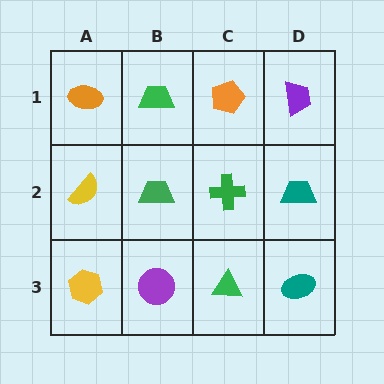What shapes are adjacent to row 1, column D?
A teal trapezoid (row 2, column D), an orange pentagon (row 1, column C).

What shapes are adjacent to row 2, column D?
A purple trapezoid (row 1, column D), a teal ellipse (row 3, column D), a green cross (row 2, column C).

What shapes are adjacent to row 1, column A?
A yellow semicircle (row 2, column A), a green trapezoid (row 1, column B).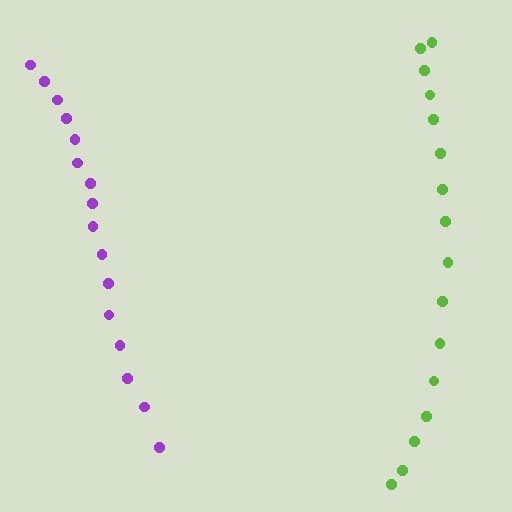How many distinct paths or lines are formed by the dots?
There are 2 distinct paths.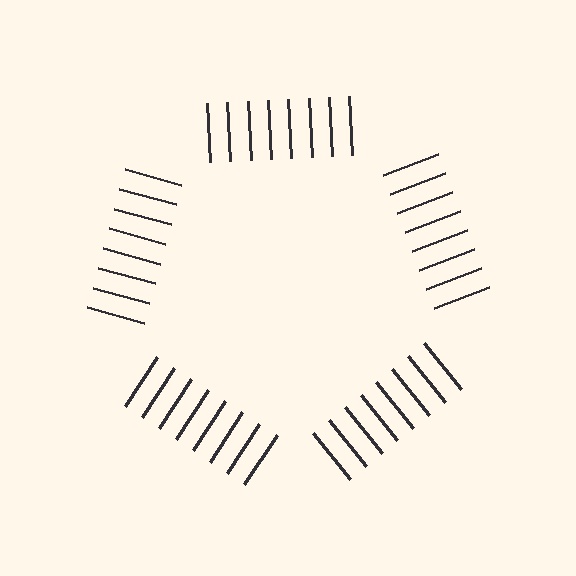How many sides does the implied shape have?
5 sides — the line-ends trace a pentagon.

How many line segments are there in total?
40 — 8 along each of the 5 edges.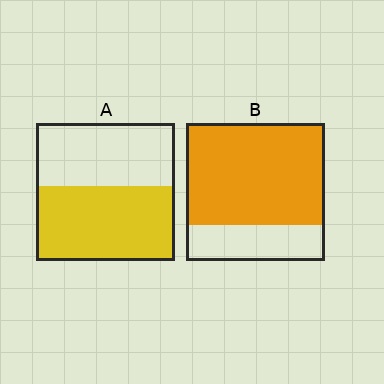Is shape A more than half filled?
Yes.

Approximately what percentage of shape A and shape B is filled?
A is approximately 55% and B is approximately 75%.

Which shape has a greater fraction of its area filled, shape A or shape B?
Shape B.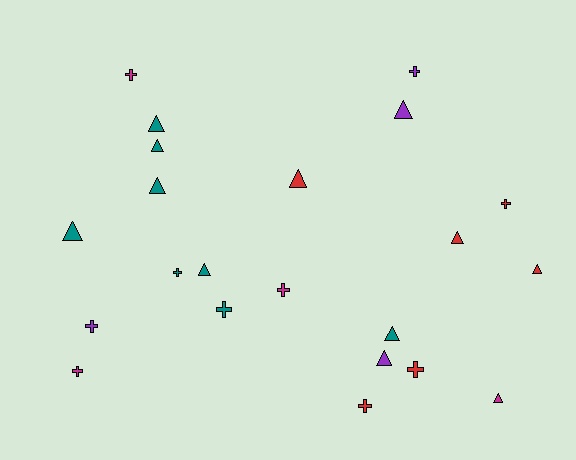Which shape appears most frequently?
Triangle, with 12 objects.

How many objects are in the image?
There are 22 objects.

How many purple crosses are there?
There are 2 purple crosses.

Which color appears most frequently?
Teal, with 8 objects.